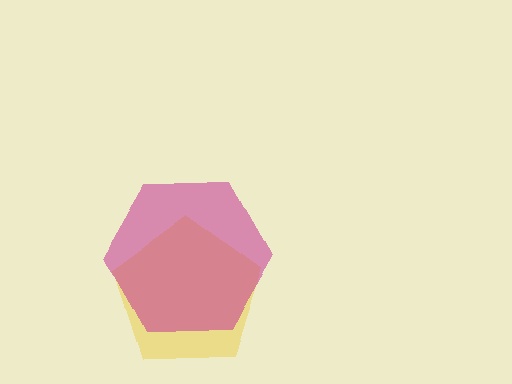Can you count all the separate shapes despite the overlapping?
Yes, there are 2 separate shapes.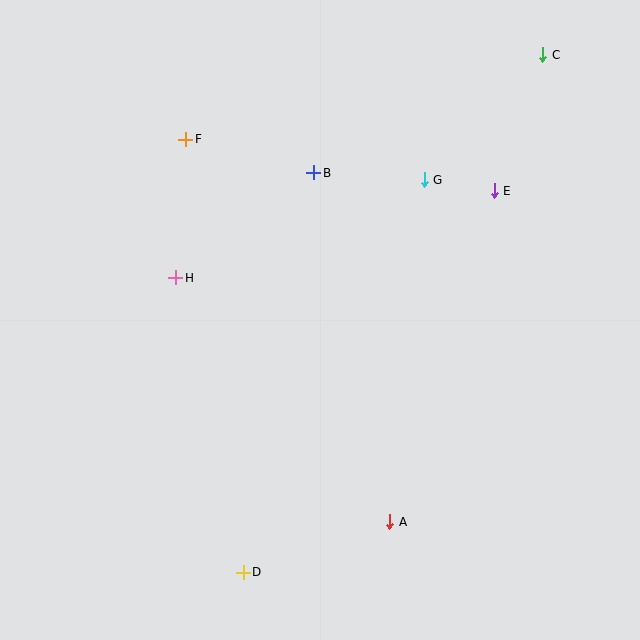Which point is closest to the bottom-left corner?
Point D is closest to the bottom-left corner.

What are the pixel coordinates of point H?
Point H is at (176, 278).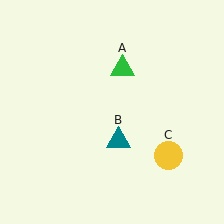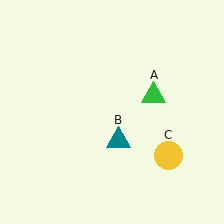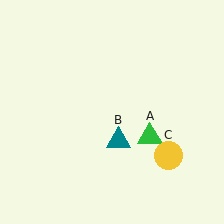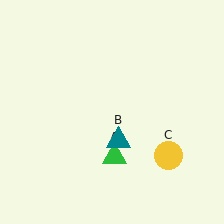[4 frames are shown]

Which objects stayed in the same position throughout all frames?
Teal triangle (object B) and yellow circle (object C) remained stationary.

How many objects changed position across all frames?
1 object changed position: green triangle (object A).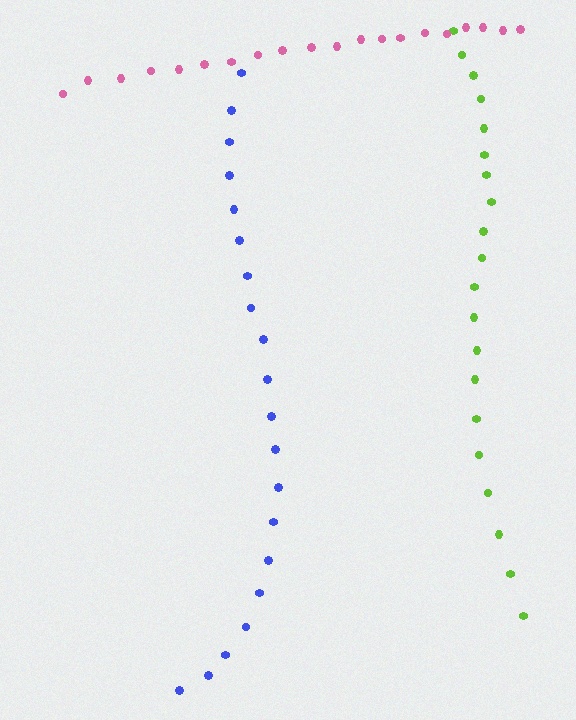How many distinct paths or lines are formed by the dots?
There are 3 distinct paths.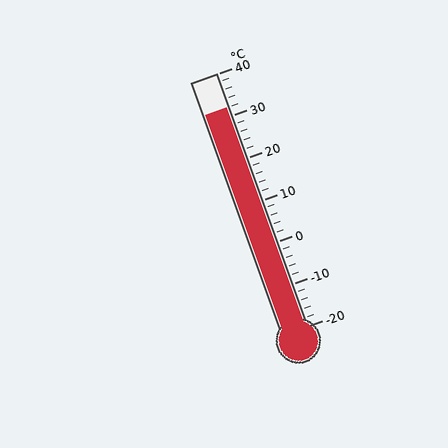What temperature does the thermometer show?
The thermometer shows approximately 32°C.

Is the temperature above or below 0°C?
The temperature is above 0°C.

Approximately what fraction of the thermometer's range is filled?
The thermometer is filled to approximately 85% of its range.